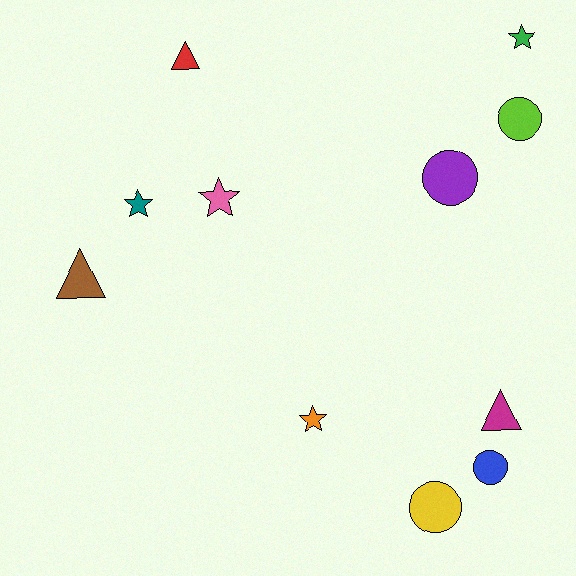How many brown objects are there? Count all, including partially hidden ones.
There is 1 brown object.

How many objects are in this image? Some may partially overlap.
There are 11 objects.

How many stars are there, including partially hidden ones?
There are 4 stars.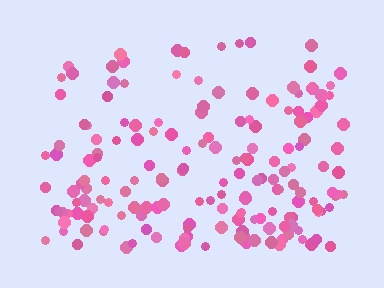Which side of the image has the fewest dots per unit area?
The top.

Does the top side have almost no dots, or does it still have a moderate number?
Still a moderate number, just noticeably fewer than the bottom.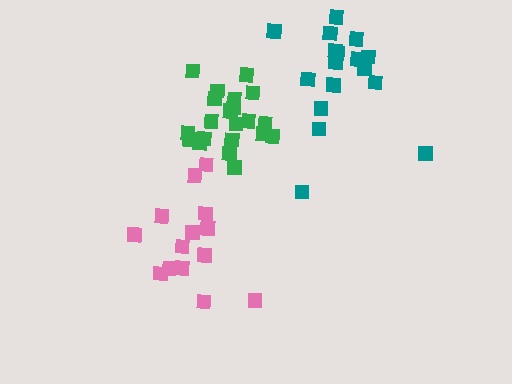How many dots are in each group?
Group 1: 15 dots, Group 2: 17 dots, Group 3: 21 dots (53 total).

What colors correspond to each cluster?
The clusters are colored: pink, teal, green.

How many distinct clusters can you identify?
There are 3 distinct clusters.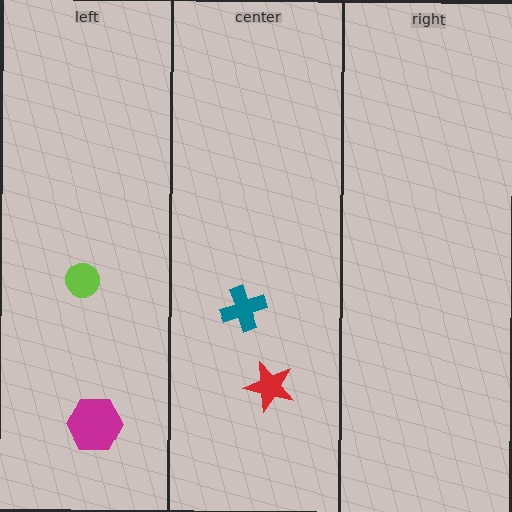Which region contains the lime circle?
The left region.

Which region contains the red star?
The center region.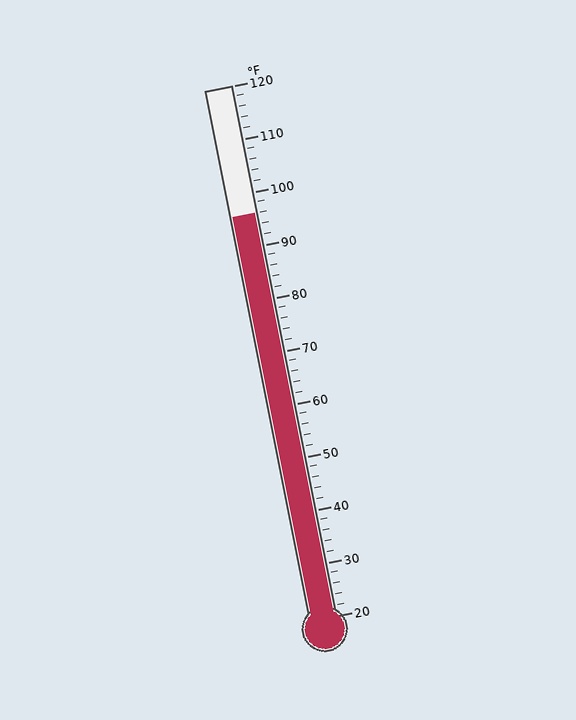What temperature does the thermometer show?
The thermometer shows approximately 96°F.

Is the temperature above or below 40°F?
The temperature is above 40°F.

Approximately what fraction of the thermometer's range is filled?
The thermometer is filled to approximately 75% of its range.